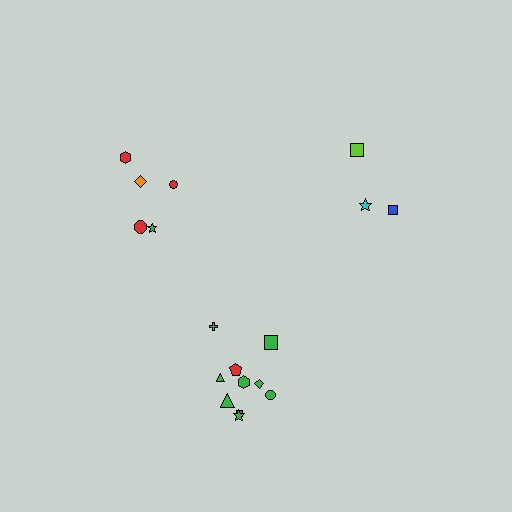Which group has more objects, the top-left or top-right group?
The top-left group.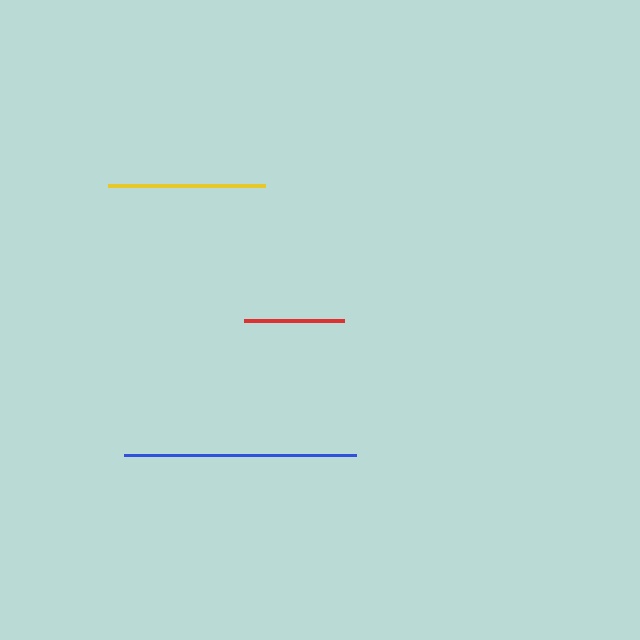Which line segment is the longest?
The blue line is the longest at approximately 232 pixels.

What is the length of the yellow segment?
The yellow segment is approximately 157 pixels long.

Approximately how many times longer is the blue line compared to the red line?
The blue line is approximately 2.3 times the length of the red line.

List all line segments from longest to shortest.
From longest to shortest: blue, yellow, red.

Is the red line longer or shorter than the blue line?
The blue line is longer than the red line.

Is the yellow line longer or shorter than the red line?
The yellow line is longer than the red line.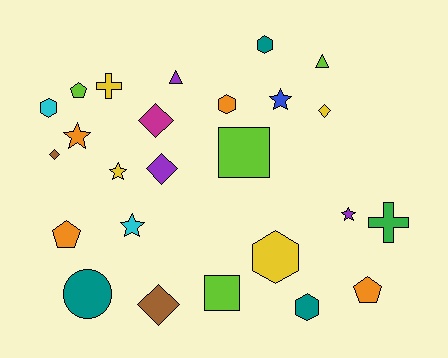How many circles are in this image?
There is 1 circle.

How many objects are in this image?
There are 25 objects.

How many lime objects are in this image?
There are 4 lime objects.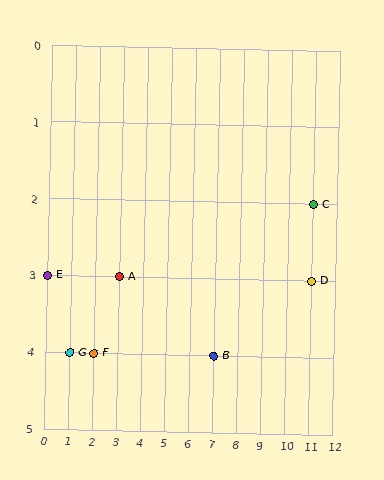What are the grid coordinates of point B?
Point B is at grid coordinates (7, 4).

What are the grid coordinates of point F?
Point F is at grid coordinates (2, 4).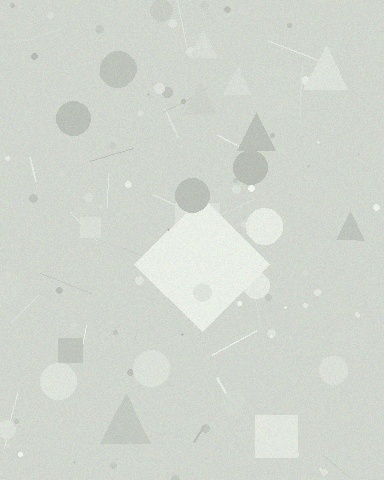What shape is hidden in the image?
A diamond is hidden in the image.